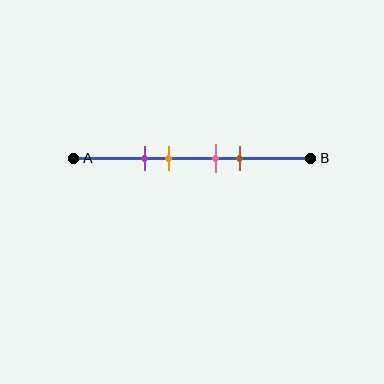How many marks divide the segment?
There are 4 marks dividing the segment.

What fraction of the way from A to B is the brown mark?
The brown mark is approximately 70% (0.7) of the way from A to B.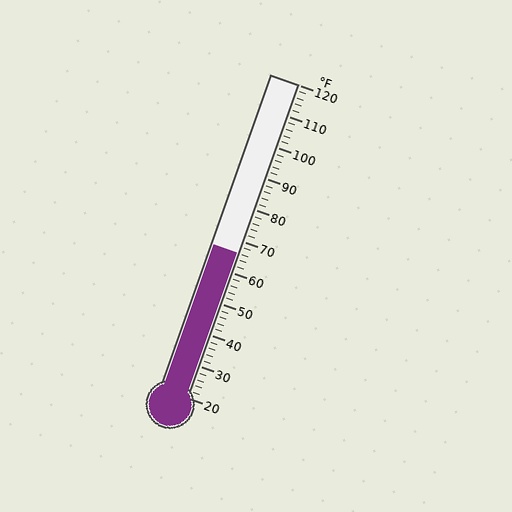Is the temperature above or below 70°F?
The temperature is below 70°F.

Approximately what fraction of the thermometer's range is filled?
The thermometer is filled to approximately 45% of its range.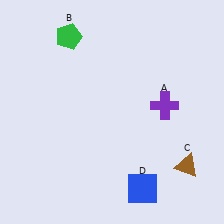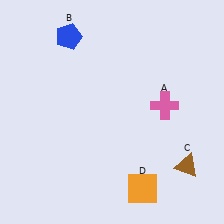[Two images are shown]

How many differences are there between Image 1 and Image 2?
There are 3 differences between the two images.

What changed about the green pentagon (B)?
In Image 1, B is green. In Image 2, it changed to blue.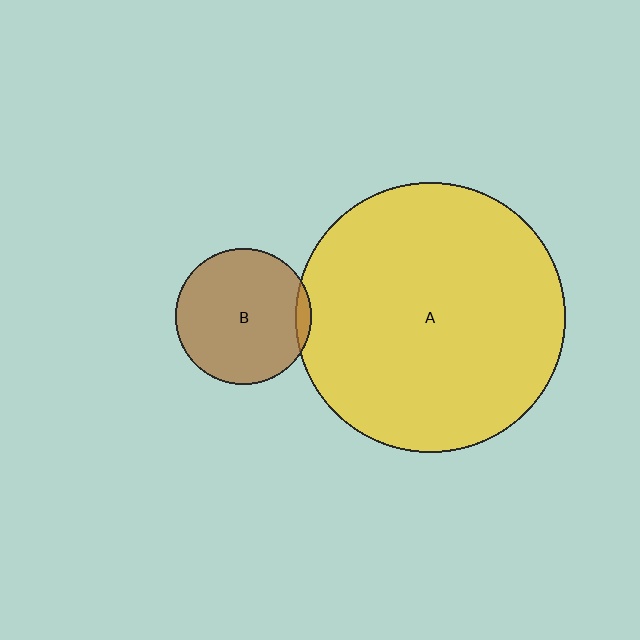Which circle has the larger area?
Circle A (yellow).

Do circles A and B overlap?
Yes.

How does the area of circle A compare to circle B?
Approximately 3.9 times.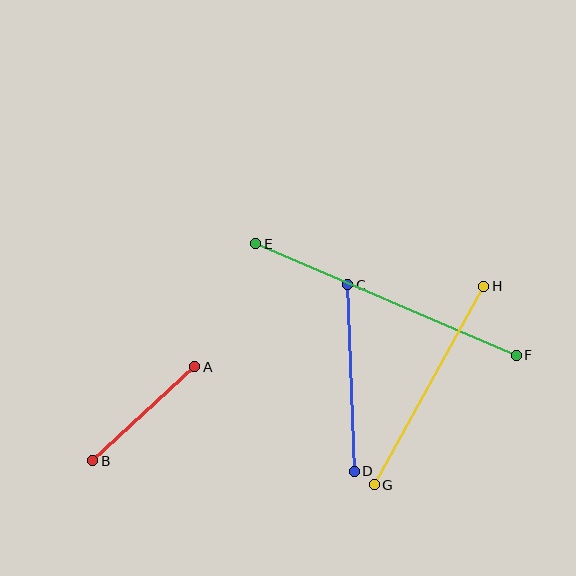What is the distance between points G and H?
The distance is approximately 227 pixels.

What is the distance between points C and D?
The distance is approximately 187 pixels.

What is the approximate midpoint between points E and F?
The midpoint is at approximately (386, 299) pixels.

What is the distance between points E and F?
The distance is approximately 283 pixels.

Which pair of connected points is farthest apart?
Points E and F are farthest apart.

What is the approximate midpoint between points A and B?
The midpoint is at approximately (144, 414) pixels.